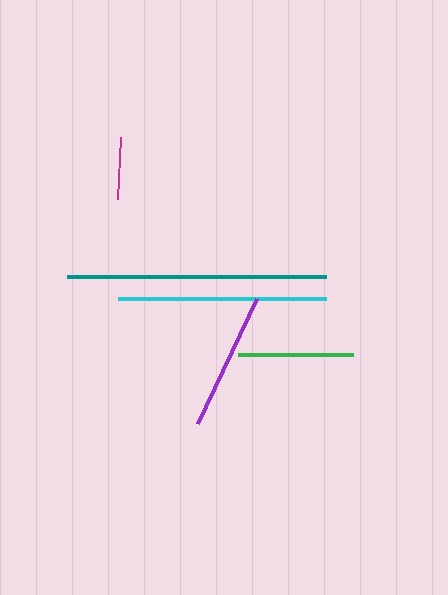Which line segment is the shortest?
The magenta line is the shortest at approximately 62 pixels.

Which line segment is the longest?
The teal line is the longest at approximately 260 pixels.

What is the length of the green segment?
The green segment is approximately 115 pixels long.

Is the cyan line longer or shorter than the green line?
The cyan line is longer than the green line.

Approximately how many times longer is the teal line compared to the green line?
The teal line is approximately 2.3 times the length of the green line.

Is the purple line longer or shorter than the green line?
The purple line is longer than the green line.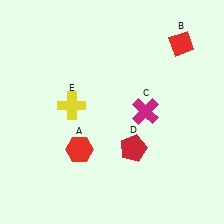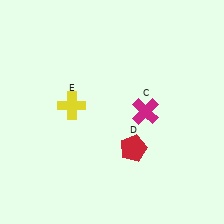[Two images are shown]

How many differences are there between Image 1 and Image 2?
There are 2 differences between the two images.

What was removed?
The red hexagon (A), the red diamond (B) were removed in Image 2.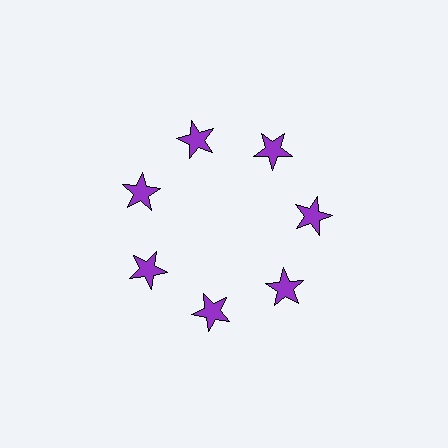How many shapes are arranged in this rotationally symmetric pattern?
There are 7 shapes, arranged in 7 groups of 1.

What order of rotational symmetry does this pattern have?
This pattern has 7-fold rotational symmetry.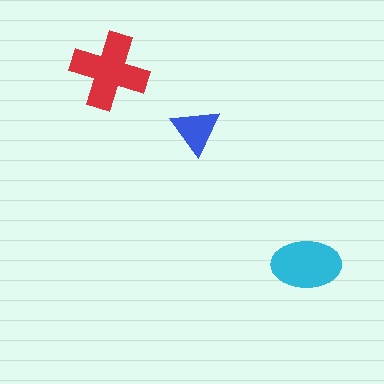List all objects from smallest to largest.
The blue triangle, the cyan ellipse, the red cross.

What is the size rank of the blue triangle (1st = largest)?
3rd.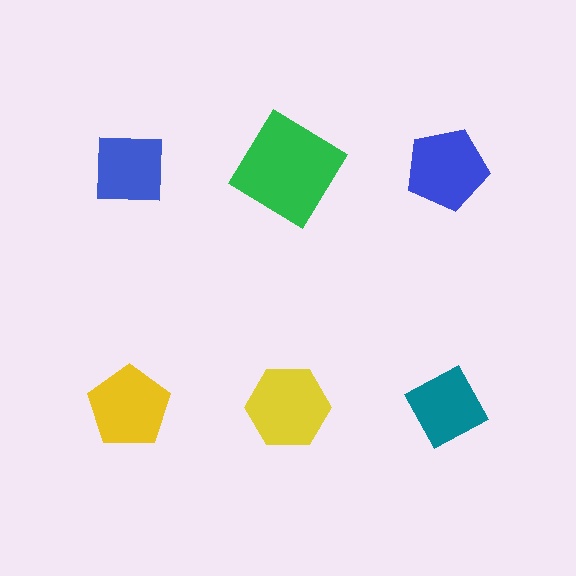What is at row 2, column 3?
A teal diamond.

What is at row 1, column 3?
A blue pentagon.